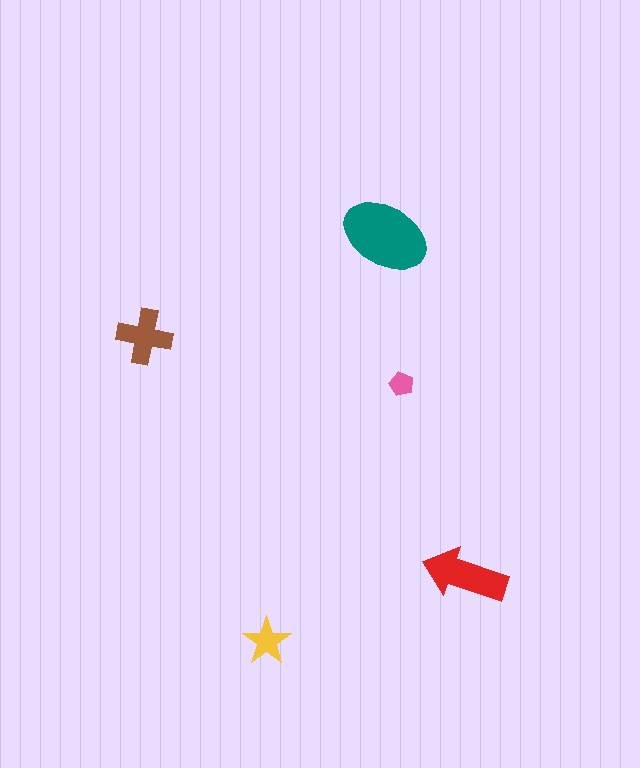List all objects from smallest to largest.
The pink pentagon, the yellow star, the brown cross, the red arrow, the teal ellipse.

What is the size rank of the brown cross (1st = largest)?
3rd.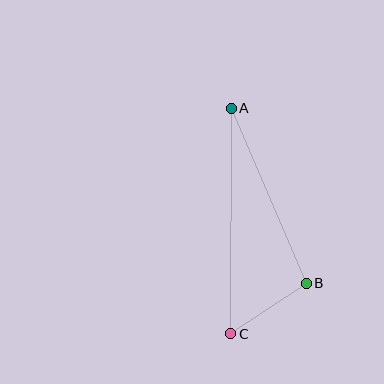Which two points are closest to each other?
Points B and C are closest to each other.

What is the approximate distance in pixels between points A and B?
The distance between A and B is approximately 190 pixels.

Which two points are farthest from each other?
Points A and C are farthest from each other.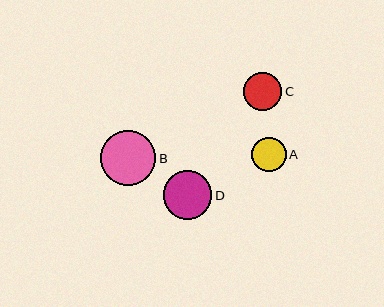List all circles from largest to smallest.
From largest to smallest: B, D, C, A.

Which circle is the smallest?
Circle A is the smallest with a size of approximately 35 pixels.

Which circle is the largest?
Circle B is the largest with a size of approximately 55 pixels.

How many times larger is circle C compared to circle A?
Circle C is approximately 1.1 times the size of circle A.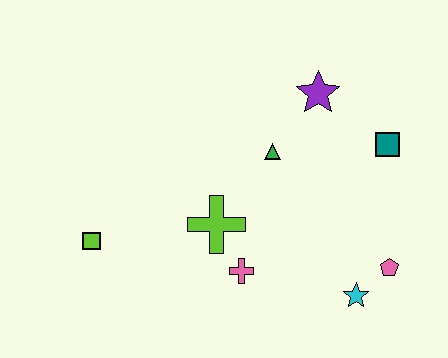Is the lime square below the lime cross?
Yes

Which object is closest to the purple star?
The green triangle is closest to the purple star.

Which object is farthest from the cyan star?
The lime square is farthest from the cyan star.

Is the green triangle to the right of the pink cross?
Yes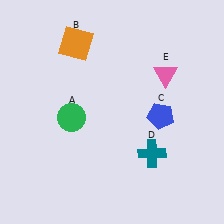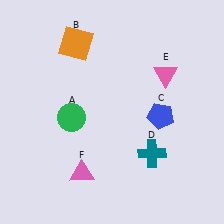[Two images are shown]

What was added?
A pink triangle (F) was added in Image 2.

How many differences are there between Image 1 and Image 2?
There is 1 difference between the two images.